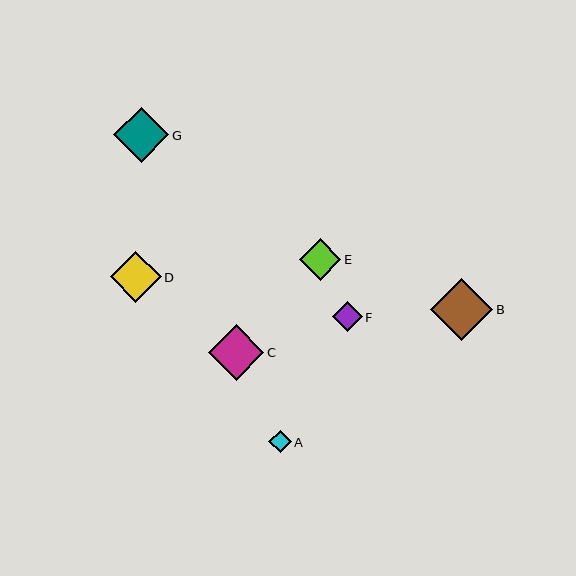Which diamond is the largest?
Diamond B is the largest with a size of approximately 62 pixels.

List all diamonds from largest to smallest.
From largest to smallest: B, C, G, D, E, F, A.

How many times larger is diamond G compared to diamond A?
Diamond G is approximately 2.5 times the size of diamond A.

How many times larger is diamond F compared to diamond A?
Diamond F is approximately 1.3 times the size of diamond A.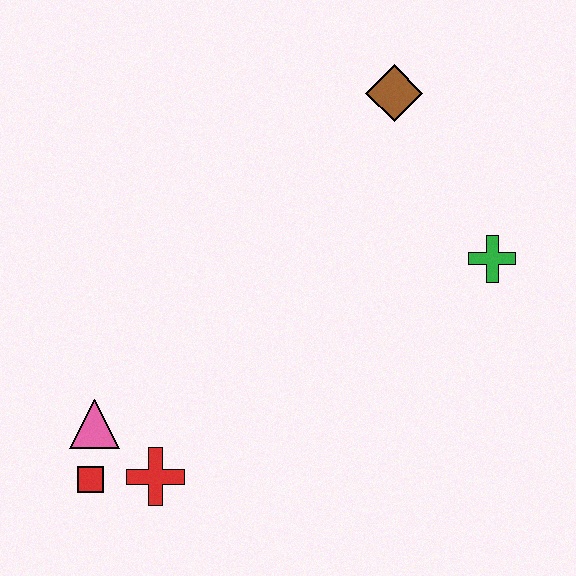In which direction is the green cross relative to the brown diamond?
The green cross is below the brown diamond.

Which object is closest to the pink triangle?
The red square is closest to the pink triangle.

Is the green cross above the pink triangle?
Yes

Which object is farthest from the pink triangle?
The brown diamond is farthest from the pink triangle.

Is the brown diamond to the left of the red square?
No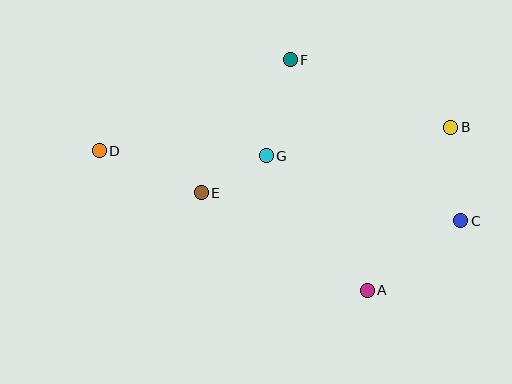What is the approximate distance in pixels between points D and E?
The distance between D and E is approximately 110 pixels.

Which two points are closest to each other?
Points E and G are closest to each other.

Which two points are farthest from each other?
Points C and D are farthest from each other.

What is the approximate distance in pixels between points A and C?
The distance between A and C is approximately 116 pixels.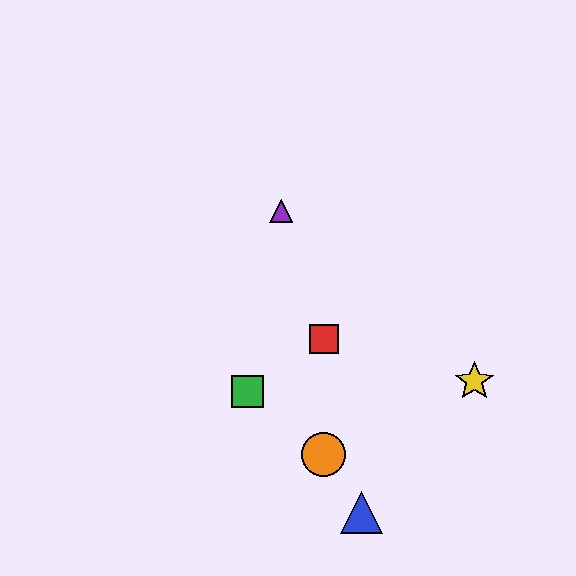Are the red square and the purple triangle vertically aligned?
No, the red square is at x≈324 and the purple triangle is at x≈281.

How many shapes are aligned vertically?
2 shapes (the red square, the orange circle) are aligned vertically.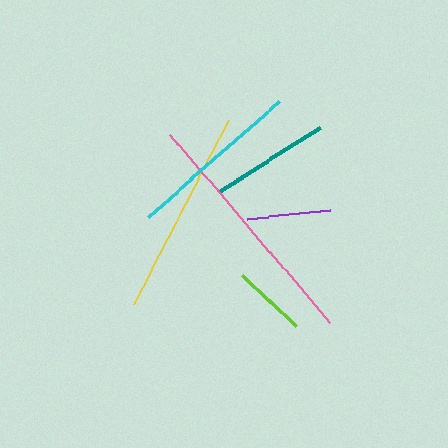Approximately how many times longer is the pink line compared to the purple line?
The pink line is approximately 3.0 times the length of the purple line.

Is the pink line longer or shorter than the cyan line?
The pink line is longer than the cyan line.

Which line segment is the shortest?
The lime line is the shortest at approximately 75 pixels.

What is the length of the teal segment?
The teal segment is approximately 120 pixels long.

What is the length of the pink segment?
The pink segment is approximately 247 pixels long.